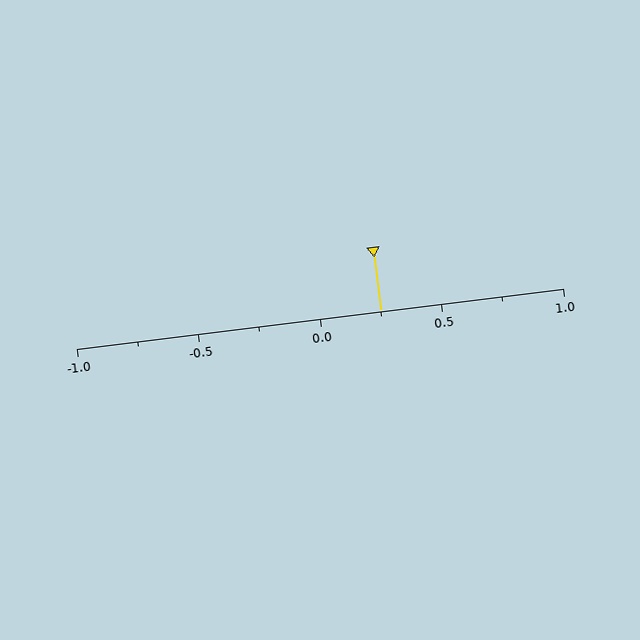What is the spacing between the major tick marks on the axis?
The major ticks are spaced 0.5 apart.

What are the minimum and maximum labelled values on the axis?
The axis runs from -1.0 to 1.0.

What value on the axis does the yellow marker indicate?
The marker indicates approximately 0.25.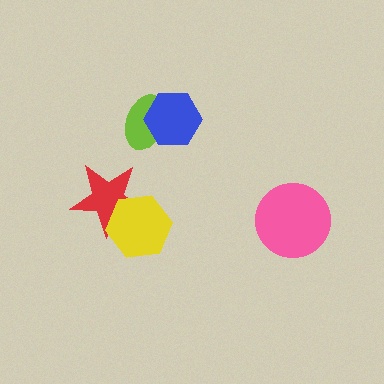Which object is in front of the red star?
The yellow hexagon is in front of the red star.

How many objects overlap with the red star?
1 object overlaps with the red star.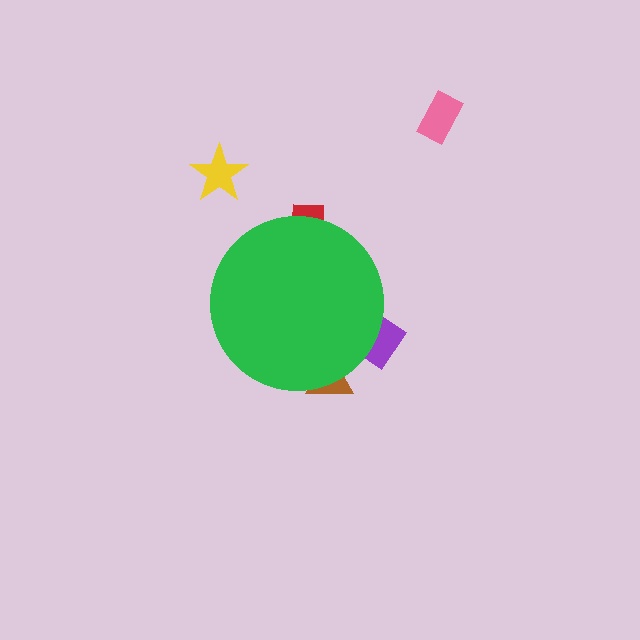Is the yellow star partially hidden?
No, the yellow star is fully visible.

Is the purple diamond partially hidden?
Yes, the purple diamond is partially hidden behind the green circle.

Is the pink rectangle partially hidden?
No, the pink rectangle is fully visible.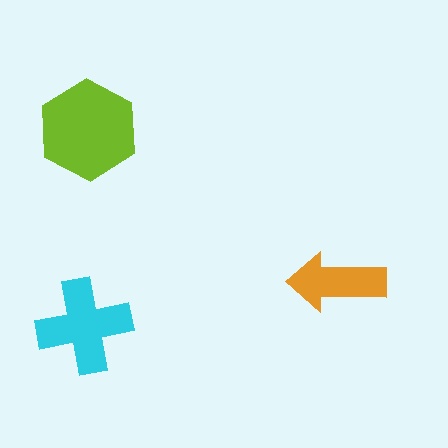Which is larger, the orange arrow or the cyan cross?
The cyan cross.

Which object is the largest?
The lime hexagon.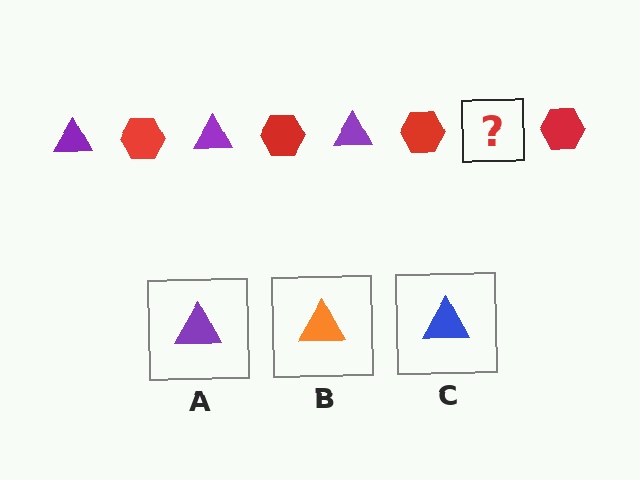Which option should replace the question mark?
Option A.